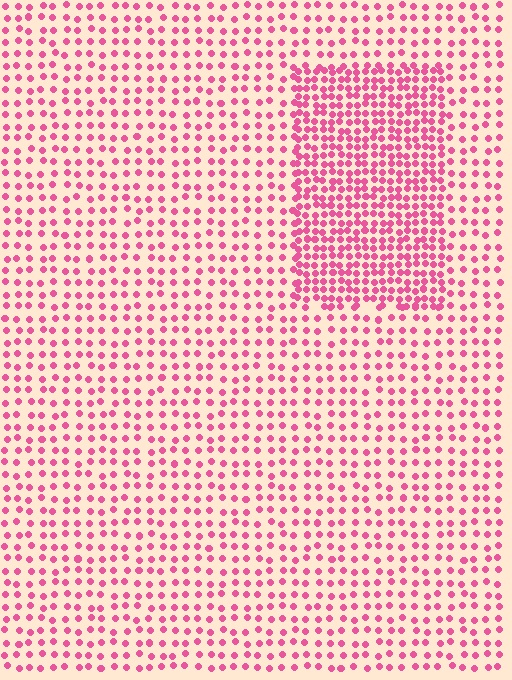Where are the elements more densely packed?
The elements are more densely packed inside the rectangle boundary.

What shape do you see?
I see a rectangle.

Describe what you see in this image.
The image contains small pink elements arranged at two different densities. A rectangle-shaped region is visible where the elements are more densely packed than the surrounding area.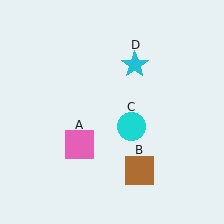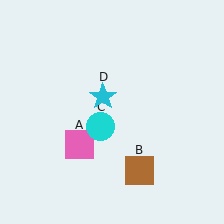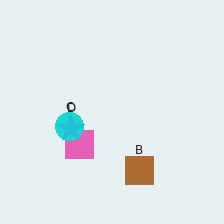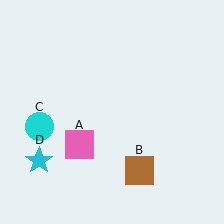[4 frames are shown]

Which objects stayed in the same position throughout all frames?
Pink square (object A) and brown square (object B) remained stationary.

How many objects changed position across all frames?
2 objects changed position: cyan circle (object C), cyan star (object D).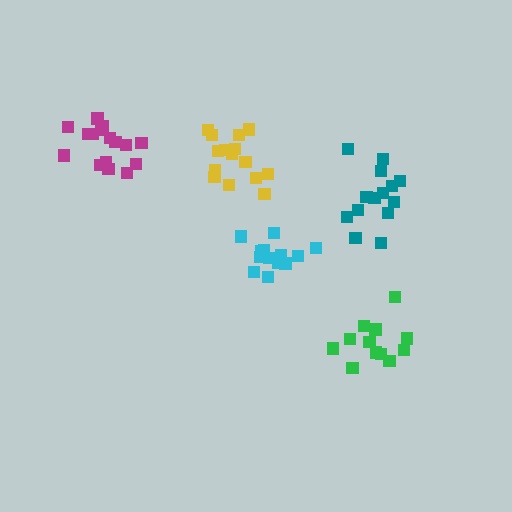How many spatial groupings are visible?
There are 5 spatial groupings.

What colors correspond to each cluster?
The clusters are colored: green, teal, cyan, magenta, yellow.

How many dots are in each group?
Group 1: 12 dots, Group 2: 14 dots, Group 3: 14 dots, Group 4: 16 dots, Group 5: 15 dots (71 total).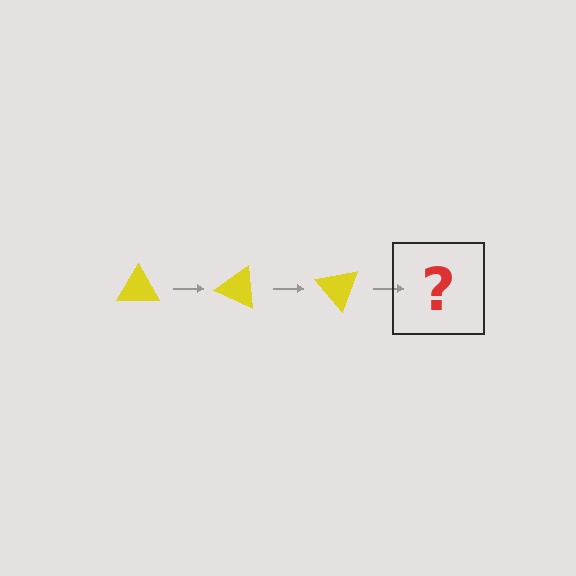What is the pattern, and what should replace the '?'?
The pattern is that the triangle rotates 25 degrees each step. The '?' should be a yellow triangle rotated 75 degrees.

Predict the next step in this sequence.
The next step is a yellow triangle rotated 75 degrees.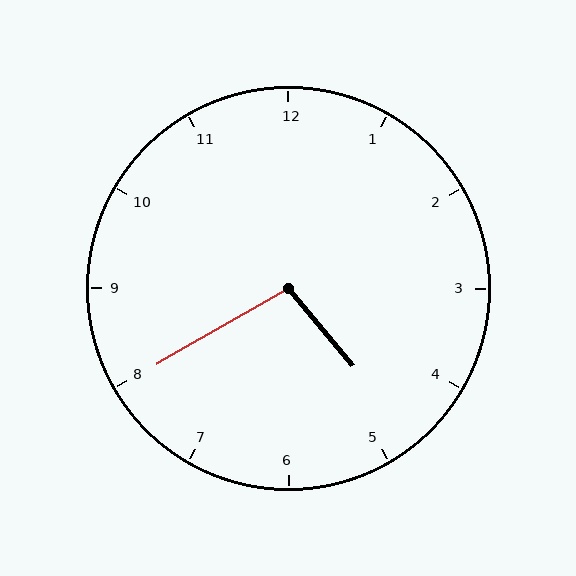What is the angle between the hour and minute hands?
Approximately 100 degrees.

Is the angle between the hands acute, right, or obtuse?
It is obtuse.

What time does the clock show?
4:40.